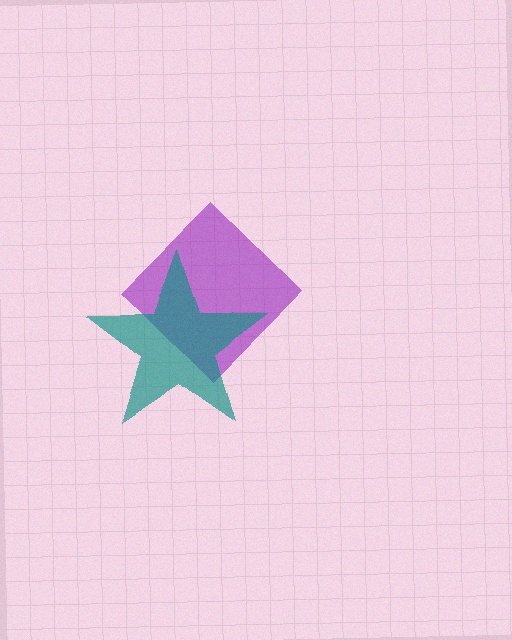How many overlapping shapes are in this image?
There are 2 overlapping shapes in the image.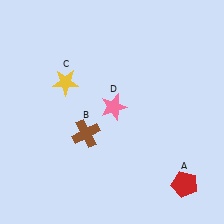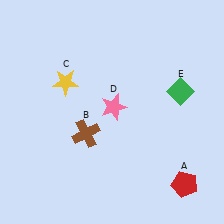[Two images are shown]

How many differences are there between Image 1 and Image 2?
There is 1 difference between the two images.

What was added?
A green diamond (E) was added in Image 2.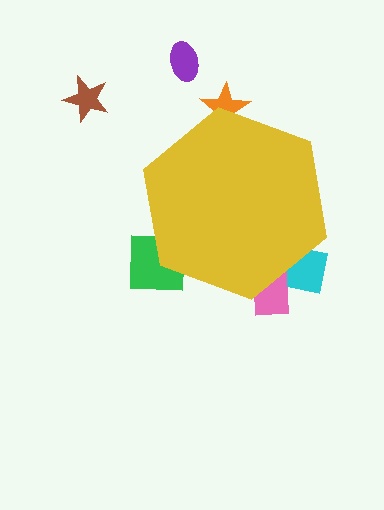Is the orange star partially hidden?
Yes, the orange star is partially hidden behind the yellow hexagon.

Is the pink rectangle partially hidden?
Yes, the pink rectangle is partially hidden behind the yellow hexagon.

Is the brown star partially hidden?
No, the brown star is fully visible.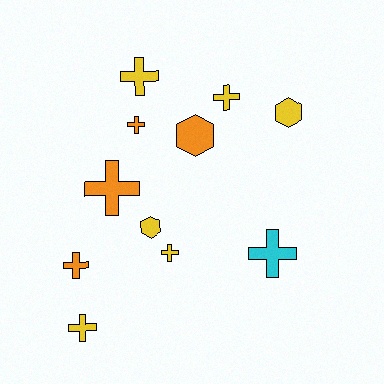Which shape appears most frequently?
Cross, with 8 objects.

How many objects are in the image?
There are 11 objects.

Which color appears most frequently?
Yellow, with 6 objects.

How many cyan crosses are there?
There is 1 cyan cross.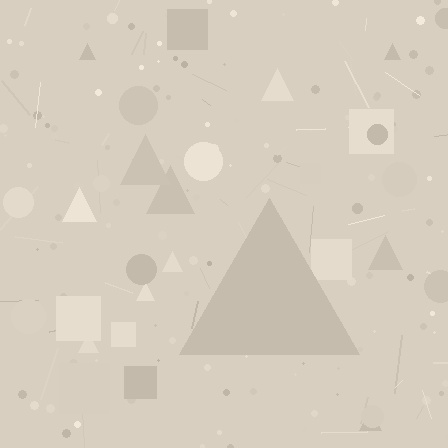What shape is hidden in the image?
A triangle is hidden in the image.